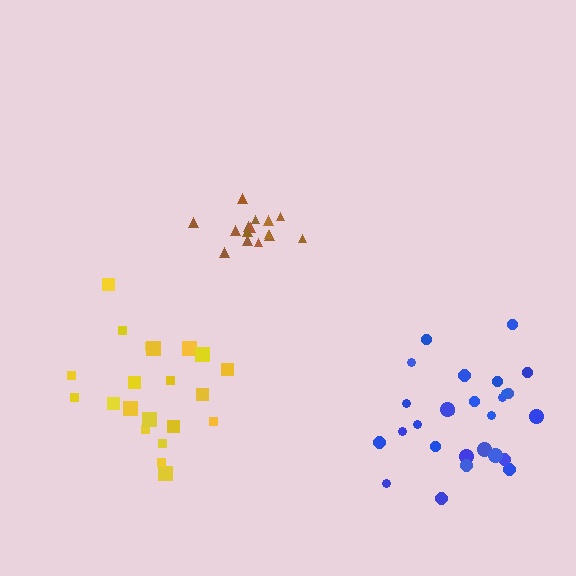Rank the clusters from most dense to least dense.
brown, blue, yellow.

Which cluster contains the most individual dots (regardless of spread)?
Blue (27).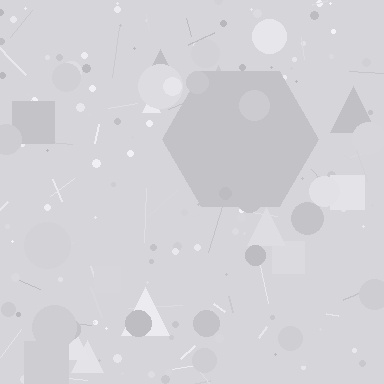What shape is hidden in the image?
A hexagon is hidden in the image.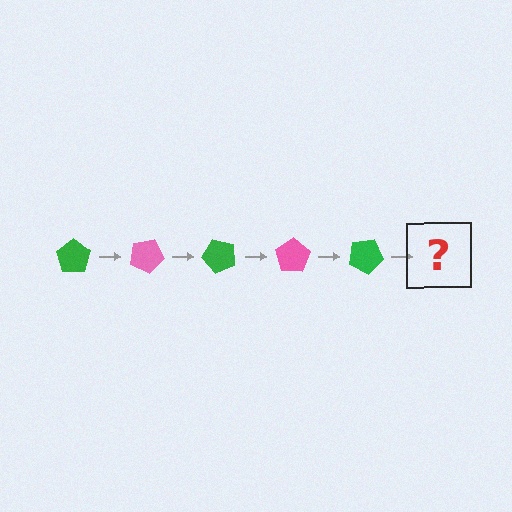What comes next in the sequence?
The next element should be a pink pentagon, rotated 125 degrees from the start.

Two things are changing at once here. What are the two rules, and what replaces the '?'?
The two rules are that it rotates 25 degrees each step and the color cycles through green and pink. The '?' should be a pink pentagon, rotated 125 degrees from the start.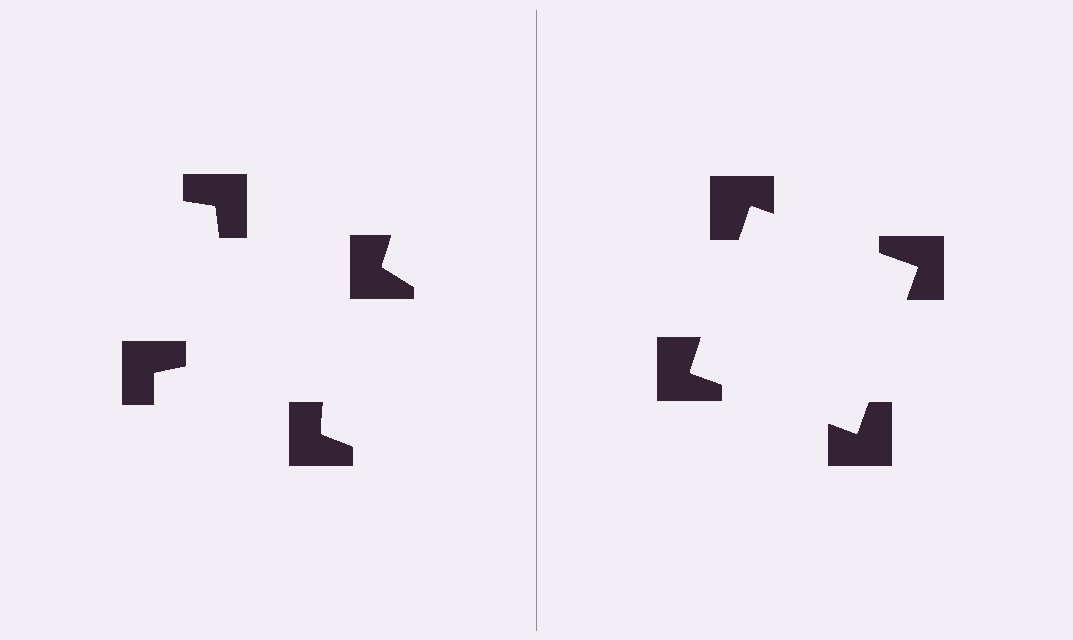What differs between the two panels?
The notched squares are positioned identically on both sides; only the wedge orientations differ. On the right they align to a square; on the left they are misaligned.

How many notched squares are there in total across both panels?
8 — 4 on each side.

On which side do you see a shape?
An illusory square appears on the right side. On the left side the wedge cuts are rotated, so no coherent shape forms.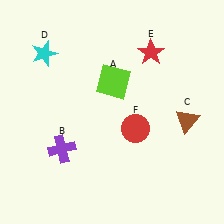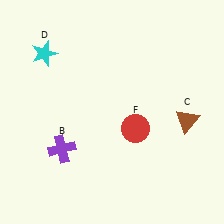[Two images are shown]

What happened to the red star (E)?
The red star (E) was removed in Image 2. It was in the top-right area of Image 1.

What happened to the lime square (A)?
The lime square (A) was removed in Image 2. It was in the top-right area of Image 1.